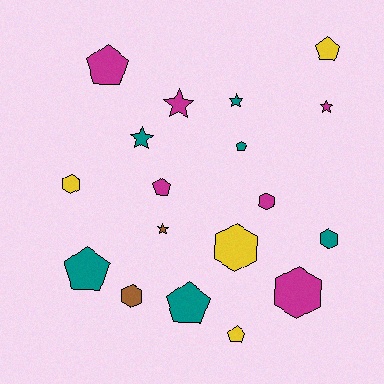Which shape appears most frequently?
Pentagon, with 7 objects.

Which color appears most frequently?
Magenta, with 6 objects.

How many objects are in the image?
There are 18 objects.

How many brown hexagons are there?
There is 1 brown hexagon.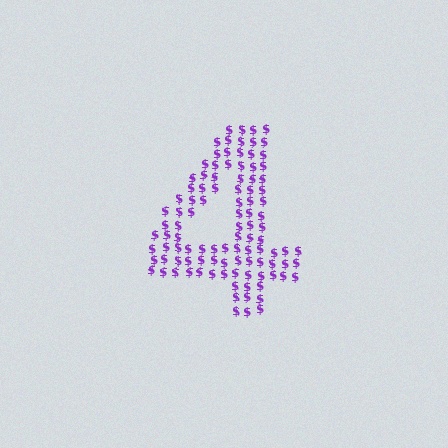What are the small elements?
The small elements are dollar signs.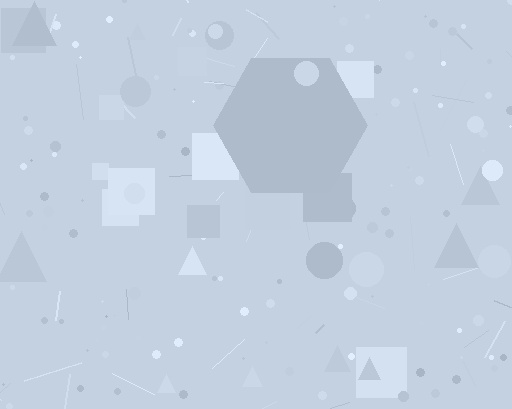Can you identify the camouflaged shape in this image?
The camouflaged shape is a hexagon.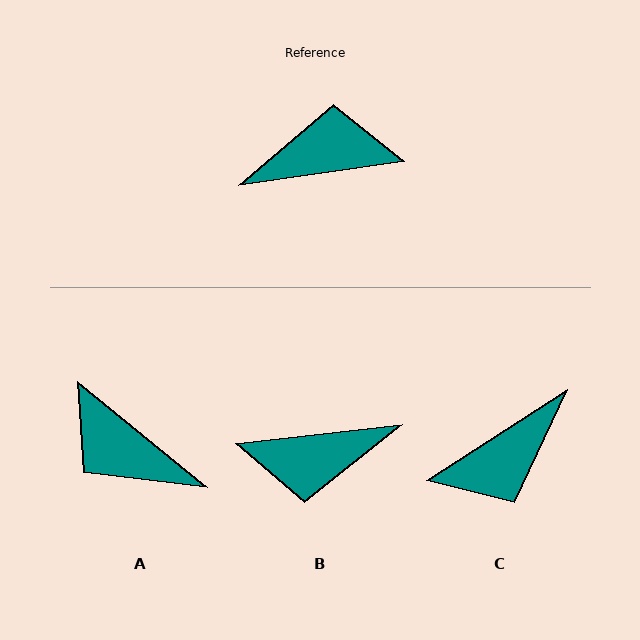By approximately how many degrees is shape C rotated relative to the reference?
Approximately 155 degrees clockwise.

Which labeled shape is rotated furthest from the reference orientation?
B, about 179 degrees away.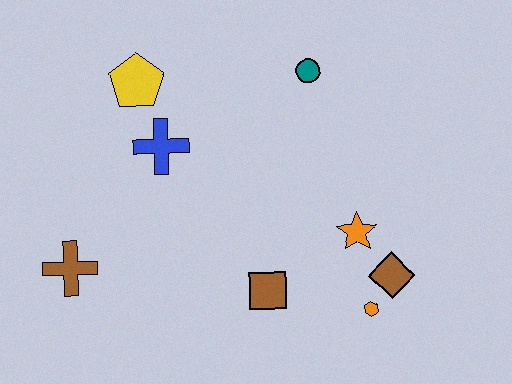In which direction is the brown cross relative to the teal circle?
The brown cross is to the left of the teal circle.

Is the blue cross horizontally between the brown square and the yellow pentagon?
Yes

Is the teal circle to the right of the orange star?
No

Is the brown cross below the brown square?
No